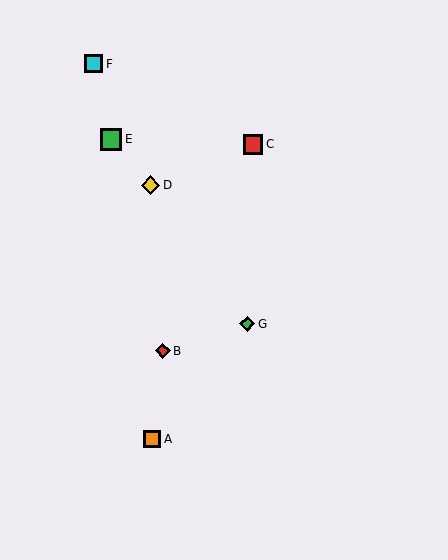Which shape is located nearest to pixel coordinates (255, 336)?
The green diamond (labeled G) at (247, 324) is nearest to that location.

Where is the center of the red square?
The center of the red square is at (253, 144).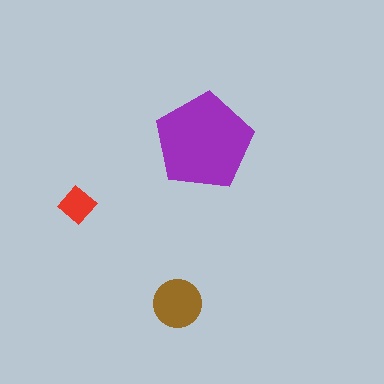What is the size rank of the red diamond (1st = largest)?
3rd.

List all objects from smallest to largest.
The red diamond, the brown circle, the purple pentagon.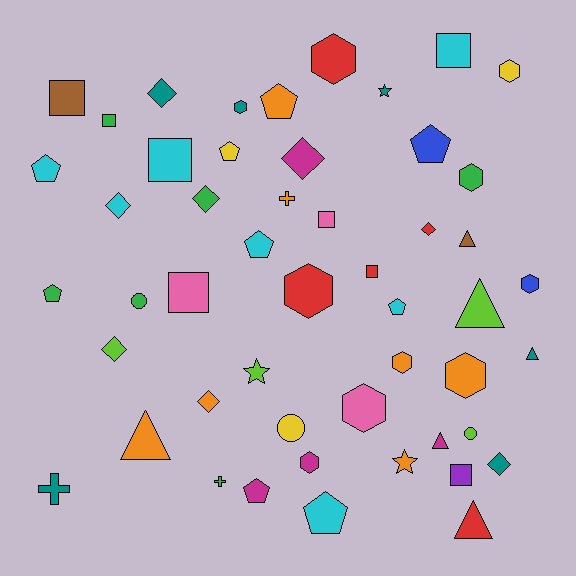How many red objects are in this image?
There are 5 red objects.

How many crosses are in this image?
There are 3 crosses.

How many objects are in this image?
There are 50 objects.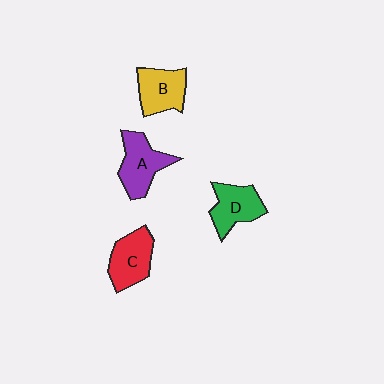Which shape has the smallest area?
Shape D (green).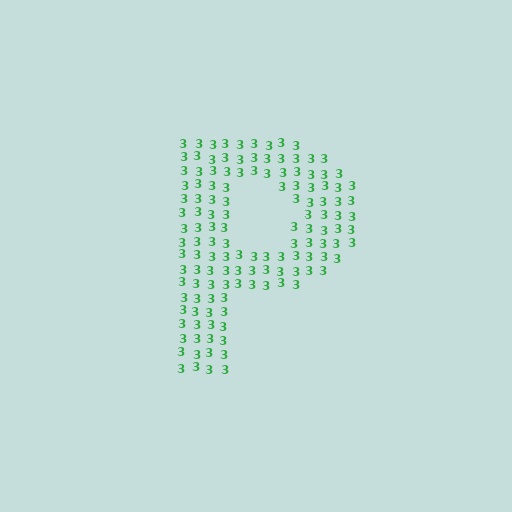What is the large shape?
The large shape is the letter P.